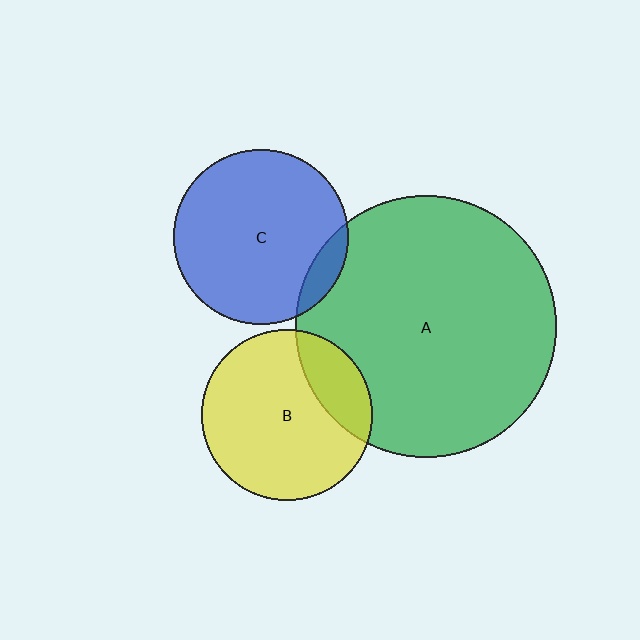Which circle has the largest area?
Circle A (green).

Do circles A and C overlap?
Yes.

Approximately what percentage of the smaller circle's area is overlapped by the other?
Approximately 10%.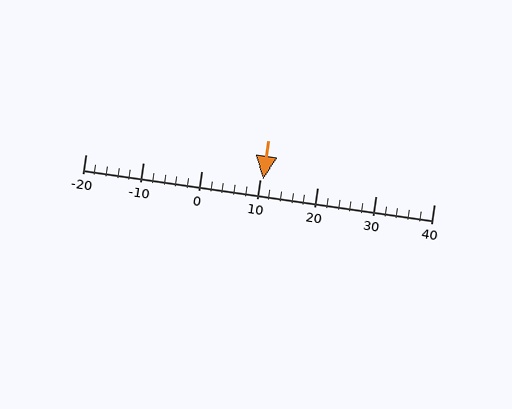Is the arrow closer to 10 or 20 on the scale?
The arrow is closer to 10.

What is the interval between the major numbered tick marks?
The major tick marks are spaced 10 units apart.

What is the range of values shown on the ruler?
The ruler shows values from -20 to 40.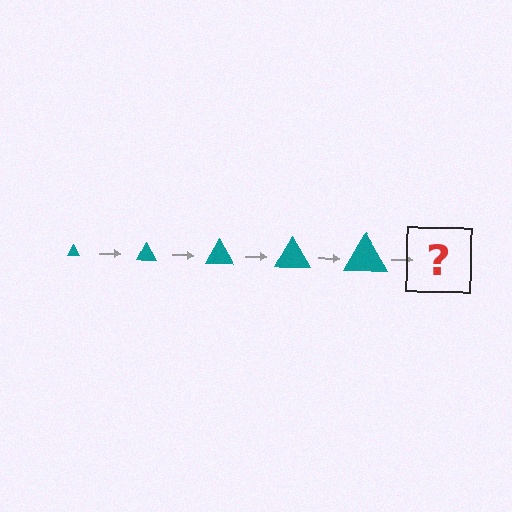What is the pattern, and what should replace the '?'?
The pattern is that the triangle gets progressively larger each step. The '?' should be a teal triangle, larger than the previous one.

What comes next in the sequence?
The next element should be a teal triangle, larger than the previous one.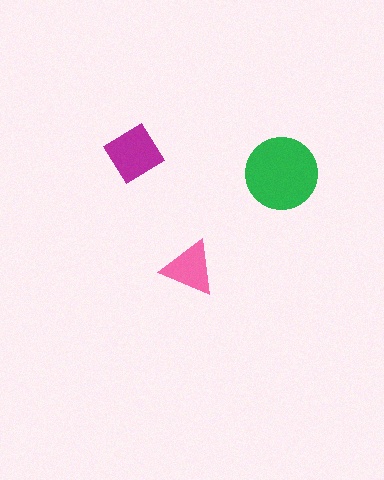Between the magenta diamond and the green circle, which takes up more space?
The green circle.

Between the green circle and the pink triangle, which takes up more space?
The green circle.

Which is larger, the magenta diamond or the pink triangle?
The magenta diamond.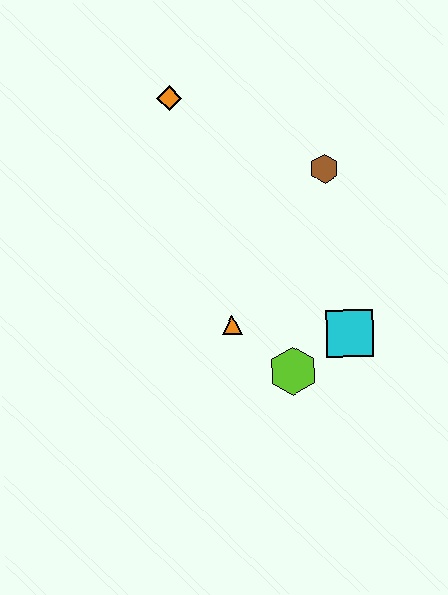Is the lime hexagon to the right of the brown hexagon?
No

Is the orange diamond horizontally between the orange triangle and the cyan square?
No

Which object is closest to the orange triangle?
The lime hexagon is closest to the orange triangle.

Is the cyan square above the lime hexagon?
Yes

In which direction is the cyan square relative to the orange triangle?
The cyan square is to the right of the orange triangle.